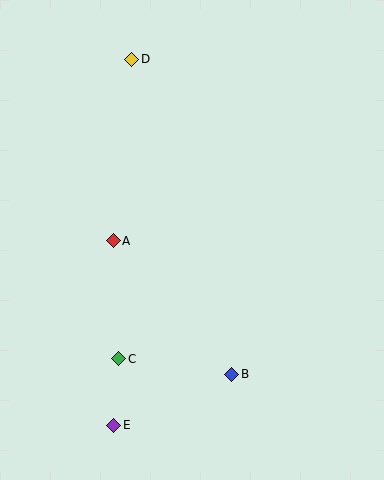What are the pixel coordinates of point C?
Point C is at (119, 359).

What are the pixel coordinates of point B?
Point B is at (232, 374).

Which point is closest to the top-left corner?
Point D is closest to the top-left corner.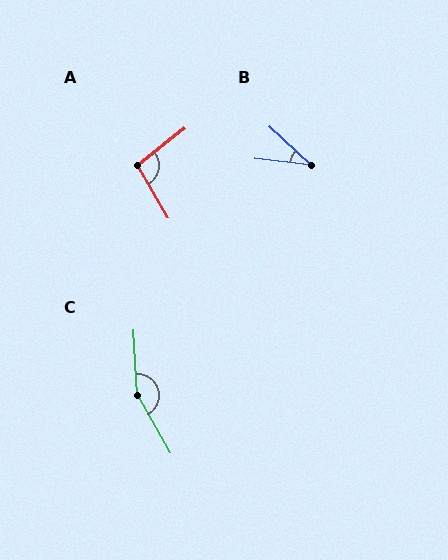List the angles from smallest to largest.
B (37°), A (98°), C (153°).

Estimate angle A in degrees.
Approximately 98 degrees.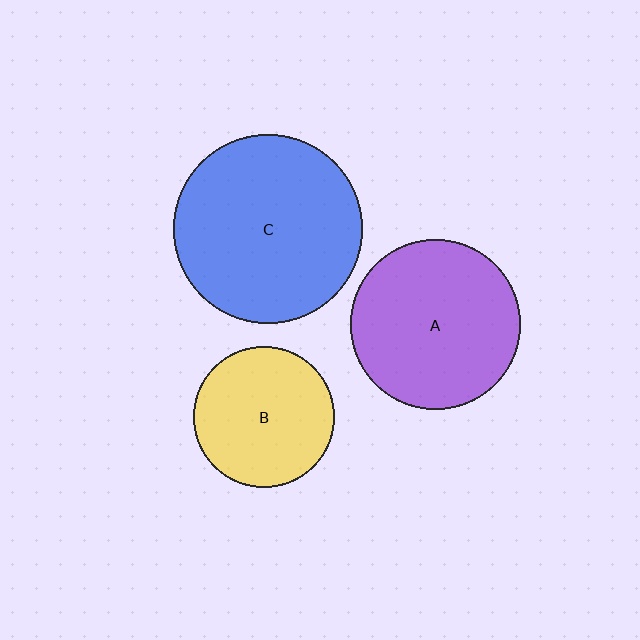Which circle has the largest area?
Circle C (blue).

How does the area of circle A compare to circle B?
Approximately 1.5 times.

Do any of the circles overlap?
No, none of the circles overlap.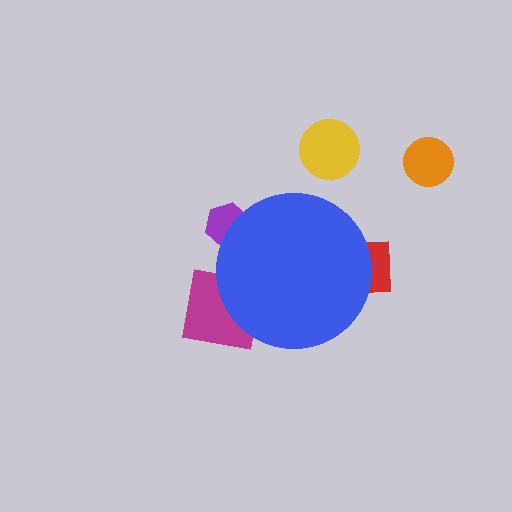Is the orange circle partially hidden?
No, the orange circle is fully visible.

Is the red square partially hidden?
Yes, the red square is partially hidden behind the blue circle.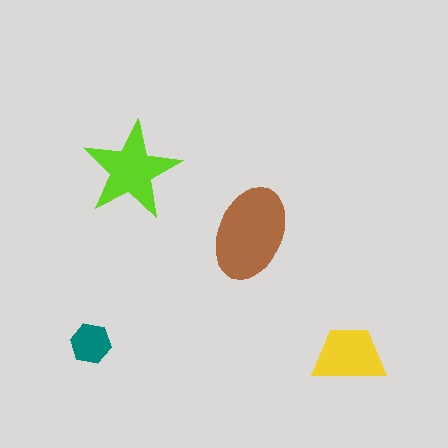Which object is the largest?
The brown ellipse.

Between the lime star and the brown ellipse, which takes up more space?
The brown ellipse.